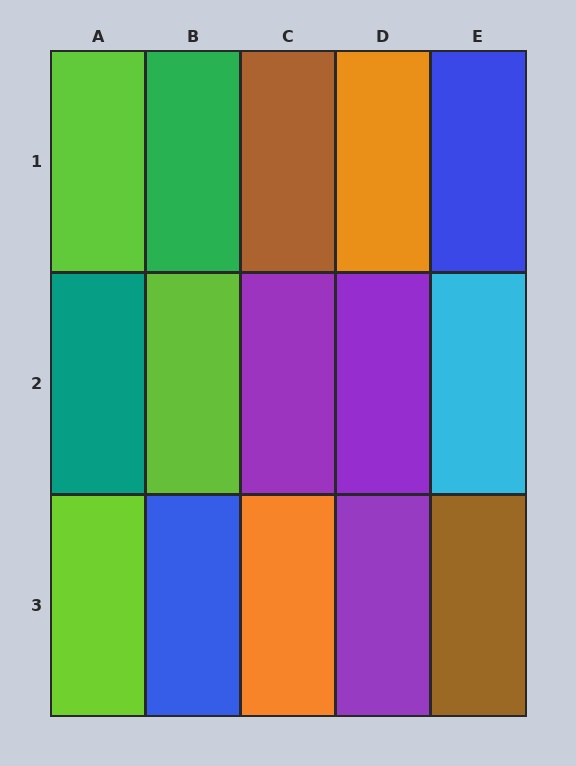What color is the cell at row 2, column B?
Lime.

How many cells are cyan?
1 cell is cyan.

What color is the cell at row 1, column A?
Lime.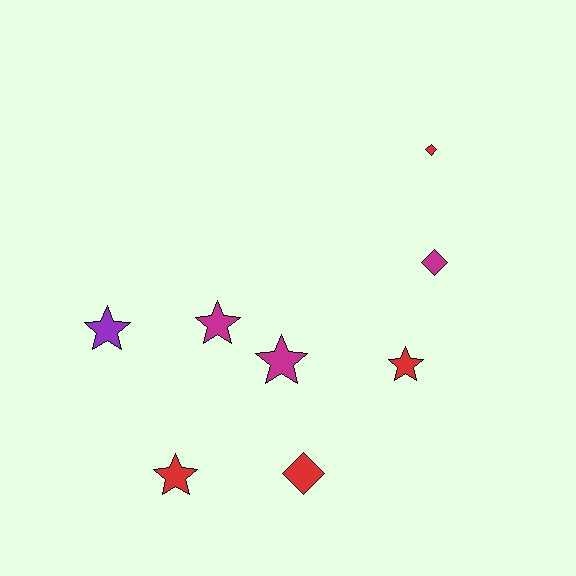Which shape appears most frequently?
Star, with 5 objects.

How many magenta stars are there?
There are 2 magenta stars.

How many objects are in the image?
There are 8 objects.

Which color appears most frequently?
Red, with 4 objects.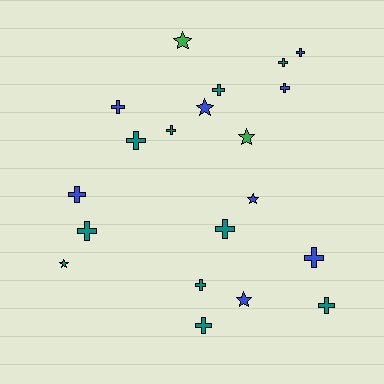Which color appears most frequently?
Teal, with 10 objects.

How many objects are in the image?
There are 20 objects.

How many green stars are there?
There are 2 green stars.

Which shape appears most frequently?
Cross, with 14 objects.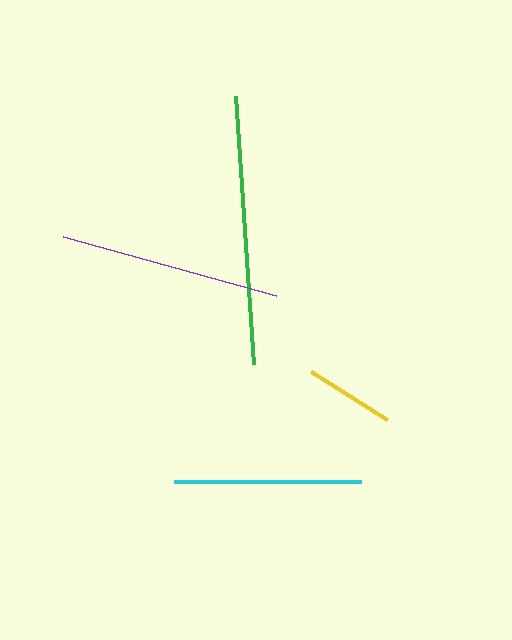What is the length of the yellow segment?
The yellow segment is approximately 90 pixels long.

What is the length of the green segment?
The green segment is approximately 269 pixels long.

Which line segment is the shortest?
The yellow line is the shortest at approximately 90 pixels.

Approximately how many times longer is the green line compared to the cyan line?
The green line is approximately 1.4 times the length of the cyan line.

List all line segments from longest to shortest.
From longest to shortest: green, purple, cyan, yellow.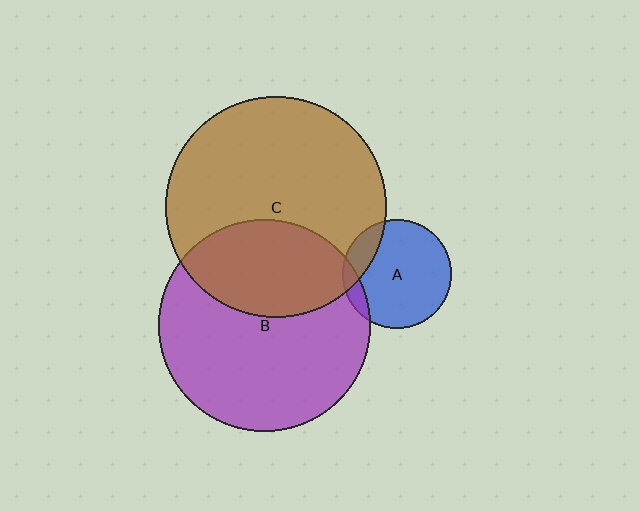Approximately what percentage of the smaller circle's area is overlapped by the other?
Approximately 35%.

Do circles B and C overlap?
Yes.